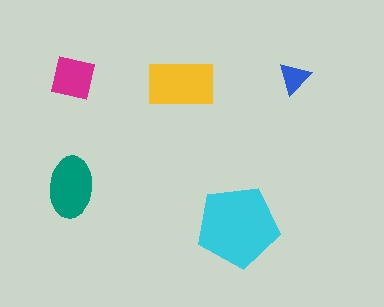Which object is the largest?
The cyan pentagon.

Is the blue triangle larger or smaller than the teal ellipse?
Smaller.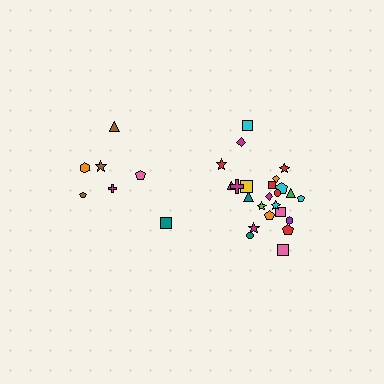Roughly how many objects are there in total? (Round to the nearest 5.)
Roughly 30 objects in total.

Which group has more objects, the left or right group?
The right group.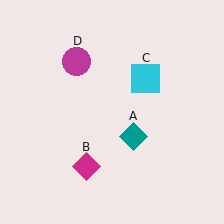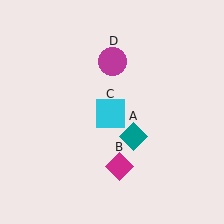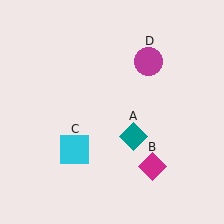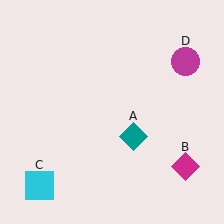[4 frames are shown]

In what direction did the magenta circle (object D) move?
The magenta circle (object D) moved right.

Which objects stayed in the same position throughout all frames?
Teal diamond (object A) remained stationary.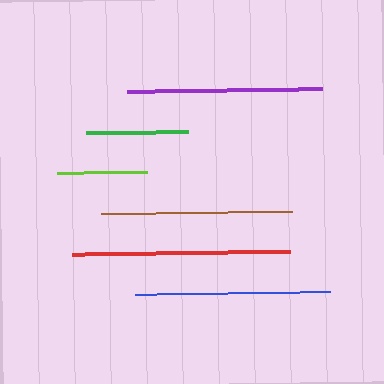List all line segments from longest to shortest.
From longest to shortest: red, blue, purple, brown, green, lime.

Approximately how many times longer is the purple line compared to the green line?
The purple line is approximately 1.9 times the length of the green line.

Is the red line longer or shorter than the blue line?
The red line is longer than the blue line.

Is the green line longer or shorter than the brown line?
The brown line is longer than the green line.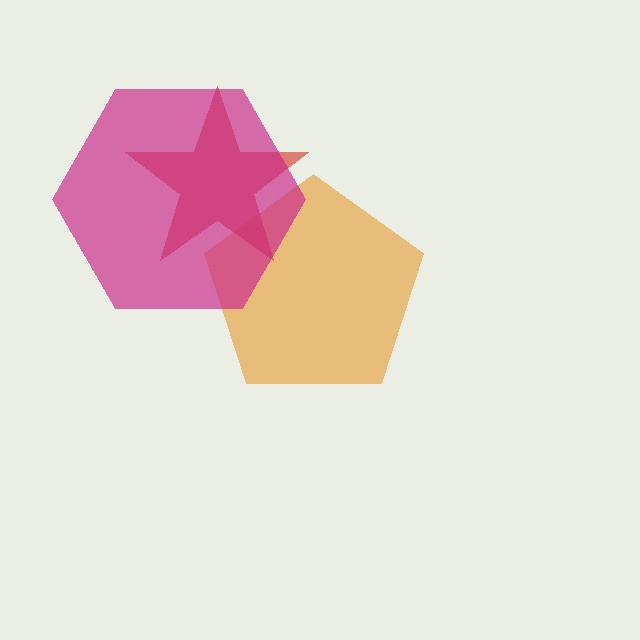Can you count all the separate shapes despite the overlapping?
Yes, there are 3 separate shapes.